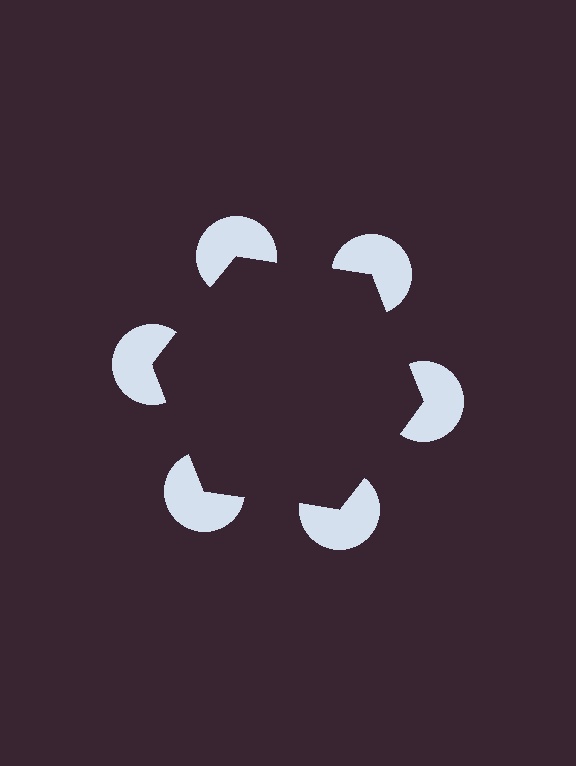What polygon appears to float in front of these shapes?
An illusory hexagon — its edges are inferred from the aligned wedge cuts in the pac-man discs, not physically drawn.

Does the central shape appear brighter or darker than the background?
It typically appears slightly darker than the background, even though no actual brightness change is drawn.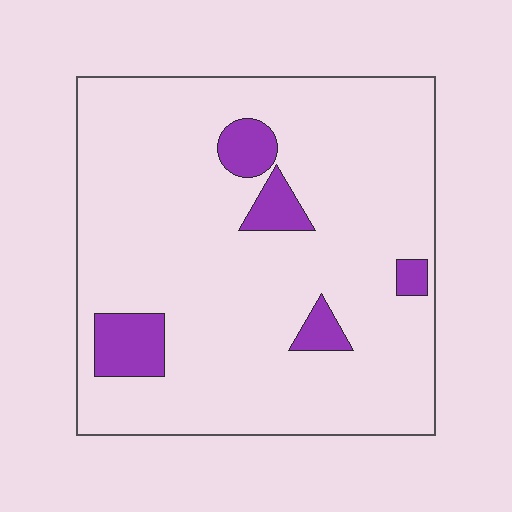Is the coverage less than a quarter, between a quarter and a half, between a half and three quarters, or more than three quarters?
Less than a quarter.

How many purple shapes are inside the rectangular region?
5.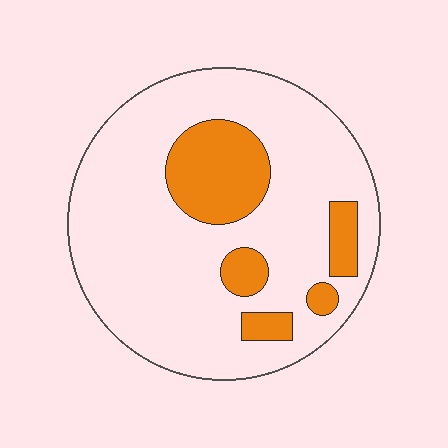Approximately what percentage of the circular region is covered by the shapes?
Approximately 20%.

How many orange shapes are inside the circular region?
5.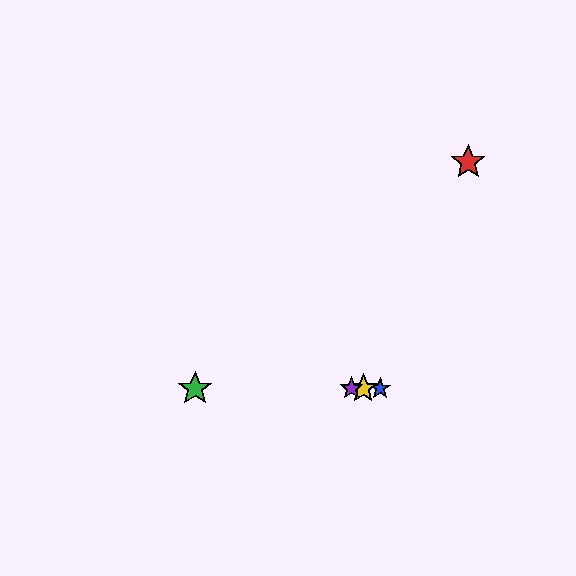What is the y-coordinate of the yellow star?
The yellow star is at y≈389.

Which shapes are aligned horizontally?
The blue star, the green star, the yellow star, the purple star are aligned horizontally.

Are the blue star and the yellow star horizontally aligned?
Yes, both are at y≈389.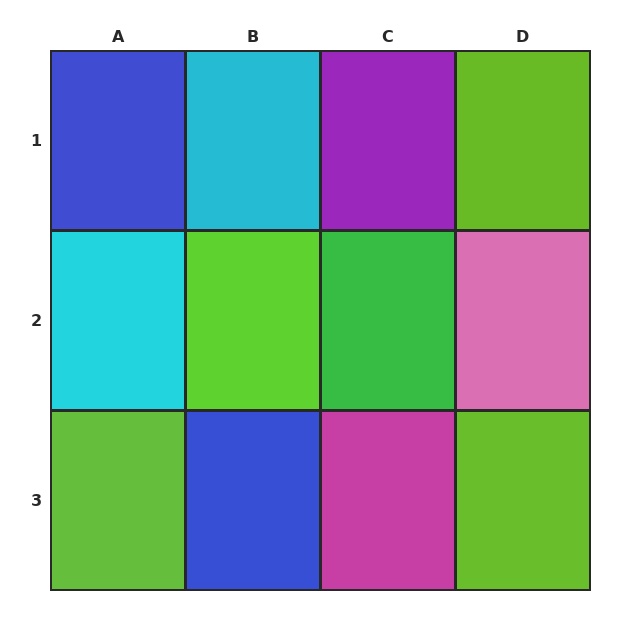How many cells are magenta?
1 cell is magenta.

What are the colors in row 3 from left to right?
Lime, blue, magenta, lime.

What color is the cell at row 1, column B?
Cyan.